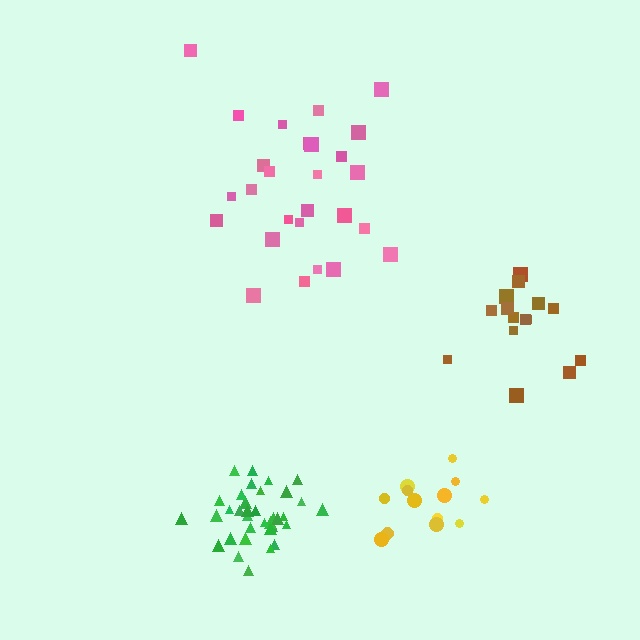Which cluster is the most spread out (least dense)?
Pink.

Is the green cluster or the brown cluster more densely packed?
Green.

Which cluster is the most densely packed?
Green.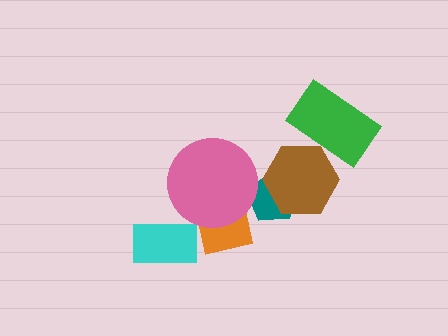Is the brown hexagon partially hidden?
Yes, it is partially covered by another shape.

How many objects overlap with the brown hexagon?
2 objects overlap with the brown hexagon.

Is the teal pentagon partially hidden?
Yes, it is partially covered by another shape.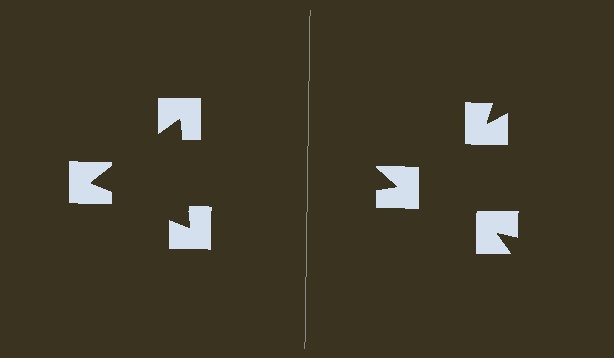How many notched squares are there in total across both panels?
6 — 3 on each side.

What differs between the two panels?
The notched squares are positioned identically on both sides; only the wedge orientations differ. On the left they align to a triangle; on the right they are misaligned.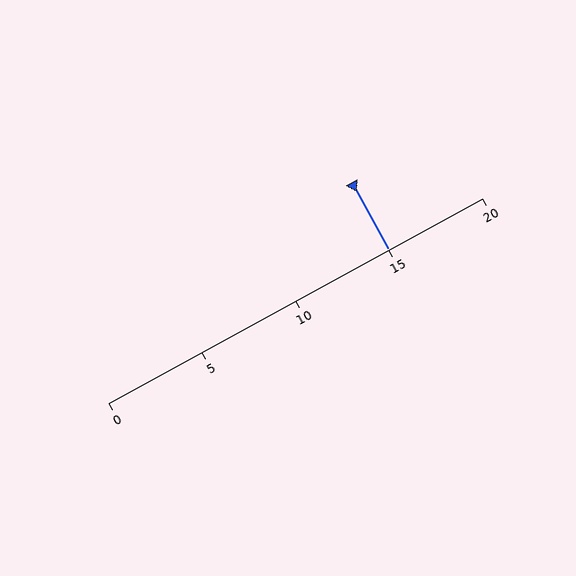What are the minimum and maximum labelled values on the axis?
The axis runs from 0 to 20.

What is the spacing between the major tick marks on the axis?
The major ticks are spaced 5 apart.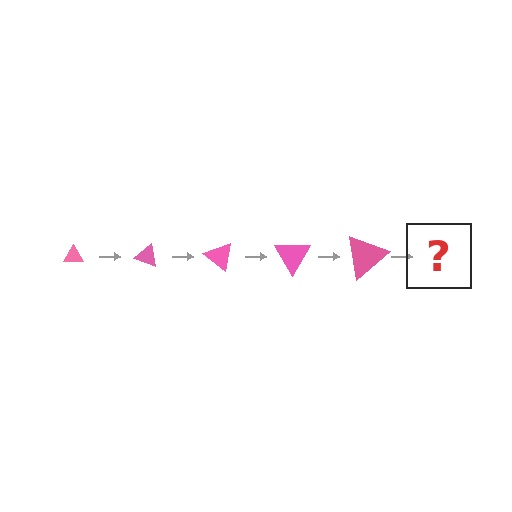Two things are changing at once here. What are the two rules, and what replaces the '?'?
The two rules are that the triangle grows larger each step and it rotates 20 degrees each step. The '?' should be a triangle, larger than the previous one and rotated 100 degrees from the start.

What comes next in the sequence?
The next element should be a triangle, larger than the previous one and rotated 100 degrees from the start.